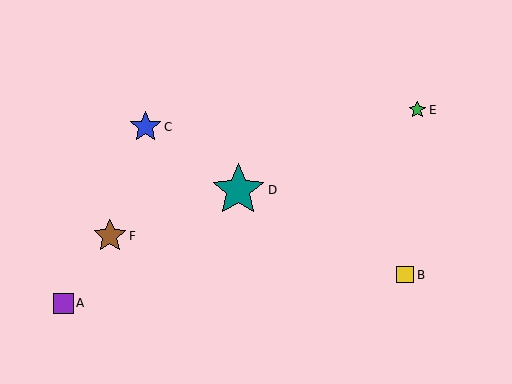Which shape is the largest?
The teal star (labeled D) is the largest.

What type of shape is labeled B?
Shape B is a yellow square.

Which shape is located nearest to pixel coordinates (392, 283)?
The yellow square (labeled B) at (405, 275) is nearest to that location.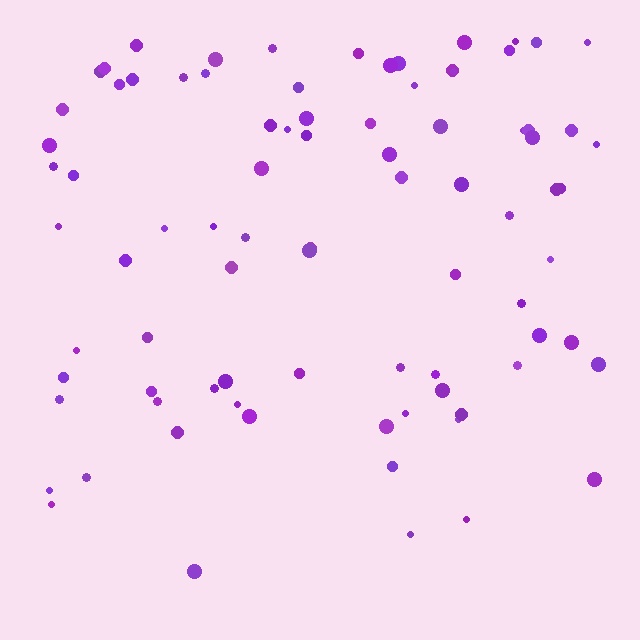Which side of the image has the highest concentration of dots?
The top.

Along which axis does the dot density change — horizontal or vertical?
Vertical.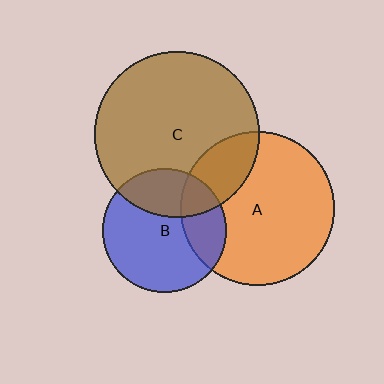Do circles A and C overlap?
Yes.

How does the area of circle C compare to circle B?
Approximately 1.8 times.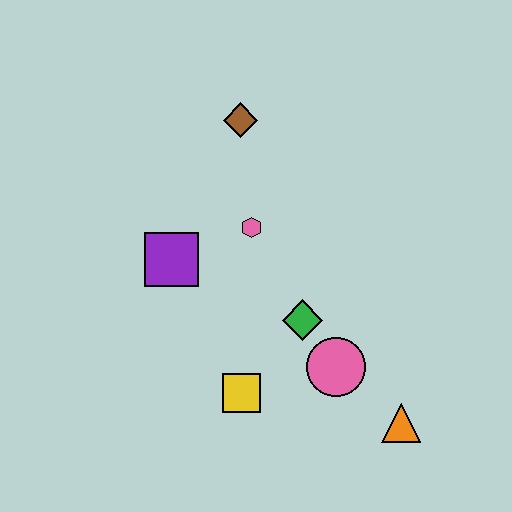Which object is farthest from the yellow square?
The brown diamond is farthest from the yellow square.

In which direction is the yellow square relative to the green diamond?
The yellow square is below the green diamond.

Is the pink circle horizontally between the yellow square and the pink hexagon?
No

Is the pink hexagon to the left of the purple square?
No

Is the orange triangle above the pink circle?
No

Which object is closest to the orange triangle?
The pink circle is closest to the orange triangle.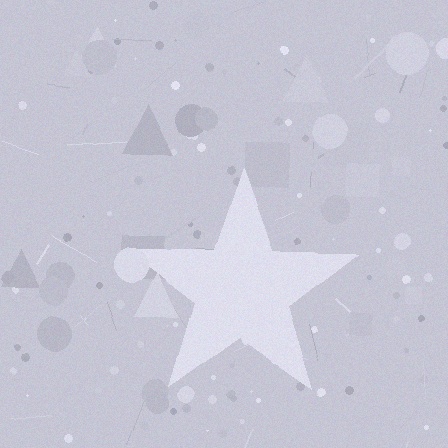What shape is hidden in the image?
A star is hidden in the image.